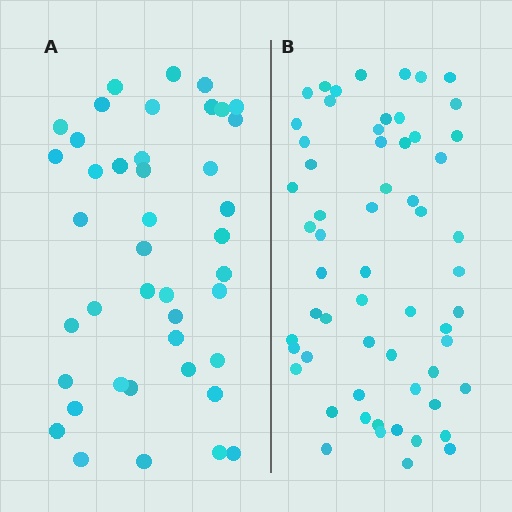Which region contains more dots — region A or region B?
Region B (the right region) has more dots.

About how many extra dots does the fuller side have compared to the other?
Region B has approximately 20 more dots than region A.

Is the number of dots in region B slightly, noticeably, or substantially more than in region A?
Region B has noticeably more, but not dramatically so. The ratio is roughly 1.4 to 1.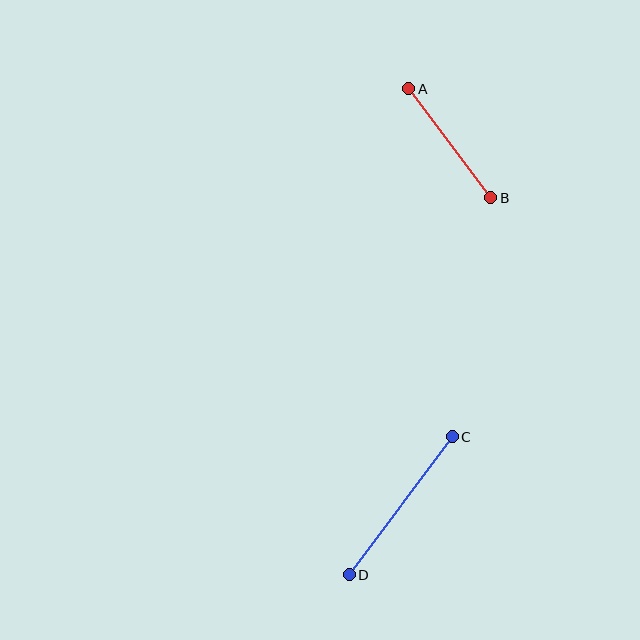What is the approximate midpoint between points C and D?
The midpoint is at approximately (401, 506) pixels.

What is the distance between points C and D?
The distance is approximately 172 pixels.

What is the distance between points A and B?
The distance is approximately 136 pixels.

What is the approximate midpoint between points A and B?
The midpoint is at approximately (450, 143) pixels.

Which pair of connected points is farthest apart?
Points C and D are farthest apart.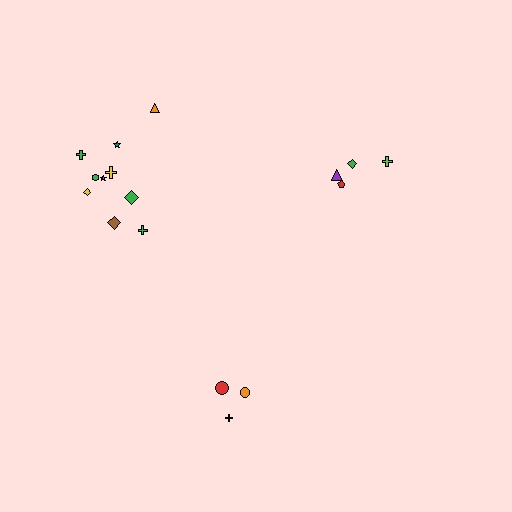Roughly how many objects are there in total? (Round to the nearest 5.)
Roughly 15 objects in total.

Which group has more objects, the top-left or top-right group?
The top-left group.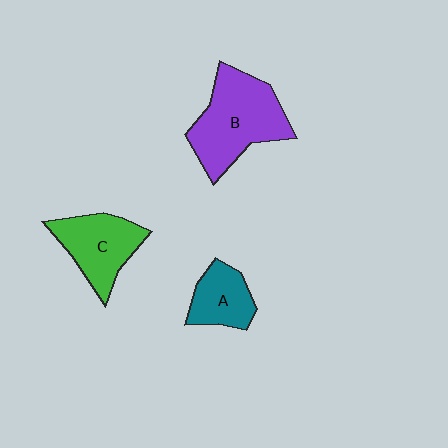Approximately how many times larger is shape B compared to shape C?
Approximately 1.4 times.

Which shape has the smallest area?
Shape A (teal).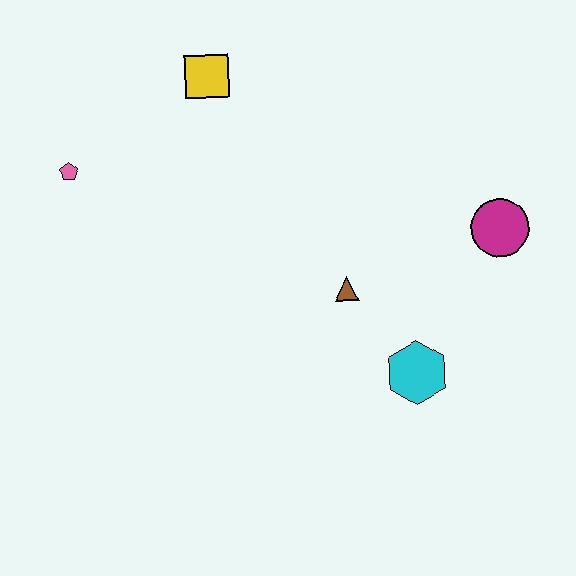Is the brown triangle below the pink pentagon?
Yes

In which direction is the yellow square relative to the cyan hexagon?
The yellow square is above the cyan hexagon.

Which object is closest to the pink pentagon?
The yellow square is closest to the pink pentagon.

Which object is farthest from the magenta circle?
The pink pentagon is farthest from the magenta circle.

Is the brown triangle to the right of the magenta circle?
No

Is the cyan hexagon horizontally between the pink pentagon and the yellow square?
No